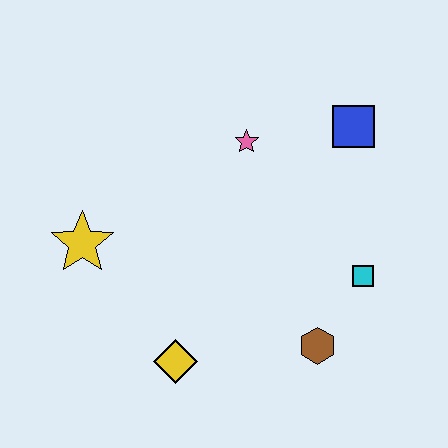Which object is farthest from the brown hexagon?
The yellow star is farthest from the brown hexagon.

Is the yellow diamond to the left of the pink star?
Yes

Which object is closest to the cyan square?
The brown hexagon is closest to the cyan square.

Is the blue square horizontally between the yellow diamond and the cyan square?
Yes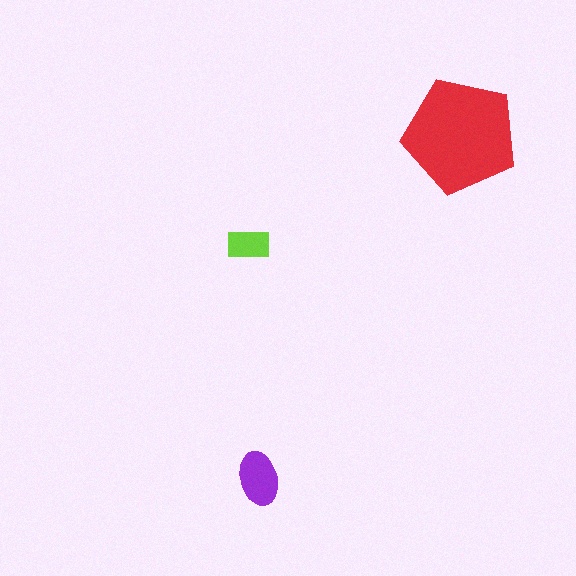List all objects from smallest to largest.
The lime rectangle, the purple ellipse, the red pentagon.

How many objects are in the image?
There are 3 objects in the image.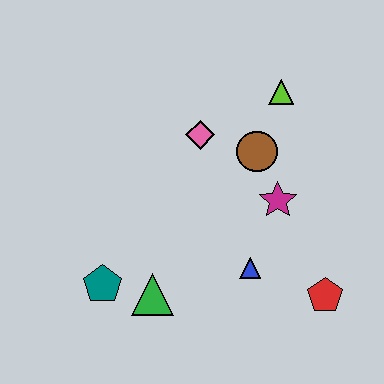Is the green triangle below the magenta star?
Yes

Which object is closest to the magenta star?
The brown circle is closest to the magenta star.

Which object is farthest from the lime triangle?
The teal pentagon is farthest from the lime triangle.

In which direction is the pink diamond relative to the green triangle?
The pink diamond is above the green triangle.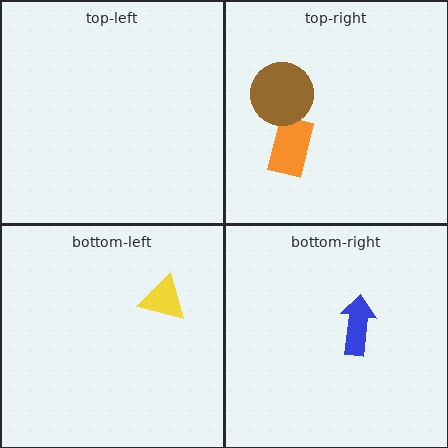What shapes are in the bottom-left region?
The yellow triangle.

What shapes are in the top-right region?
The orange rectangle, the brown circle.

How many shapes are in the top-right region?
2.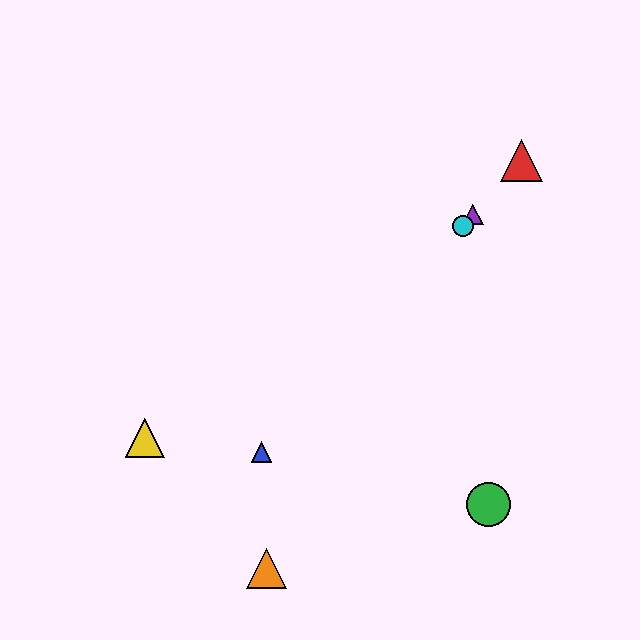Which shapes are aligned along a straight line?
The red triangle, the blue triangle, the purple triangle, the cyan circle are aligned along a straight line.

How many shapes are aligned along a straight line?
4 shapes (the red triangle, the blue triangle, the purple triangle, the cyan circle) are aligned along a straight line.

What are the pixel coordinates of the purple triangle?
The purple triangle is at (473, 215).